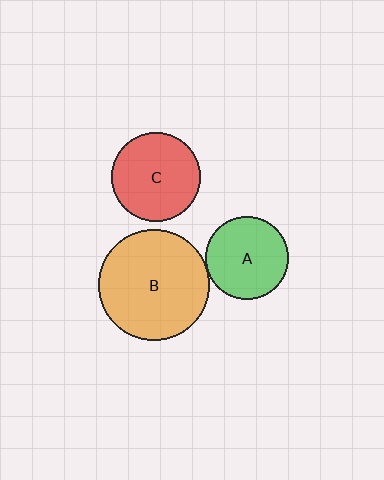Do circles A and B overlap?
Yes.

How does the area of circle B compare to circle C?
Approximately 1.6 times.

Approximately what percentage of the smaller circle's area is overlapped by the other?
Approximately 5%.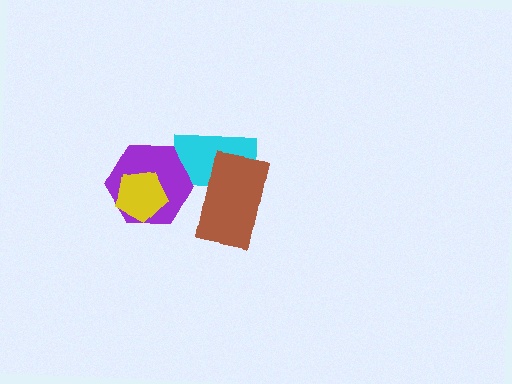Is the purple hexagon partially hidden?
Yes, it is partially covered by another shape.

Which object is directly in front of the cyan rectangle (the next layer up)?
The purple hexagon is directly in front of the cyan rectangle.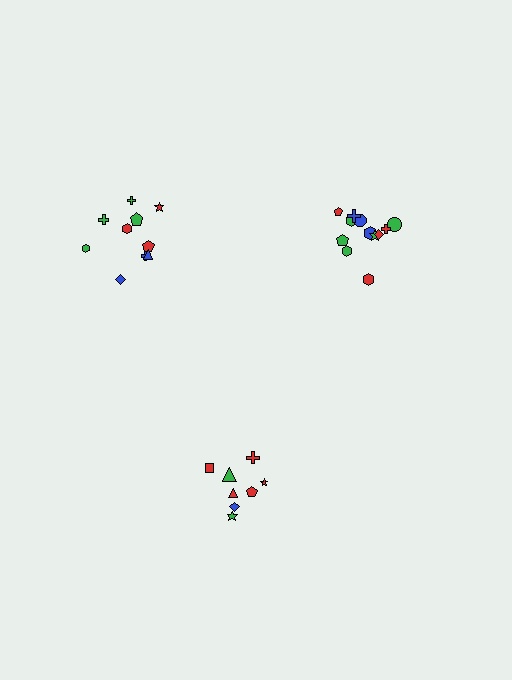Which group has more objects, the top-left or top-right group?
The top-right group.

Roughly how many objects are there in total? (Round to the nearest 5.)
Roughly 30 objects in total.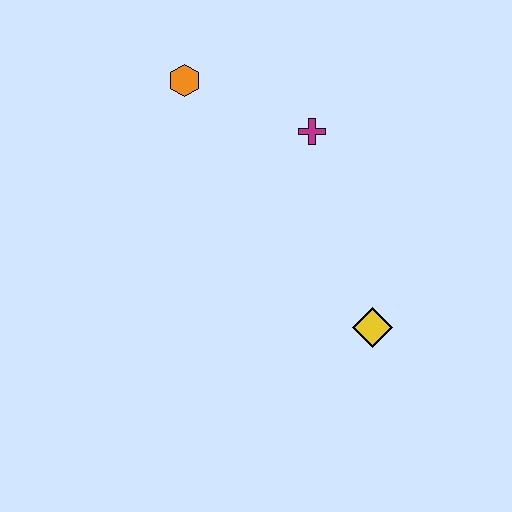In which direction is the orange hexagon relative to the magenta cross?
The orange hexagon is to the left of the magenta cross.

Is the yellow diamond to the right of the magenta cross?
Yes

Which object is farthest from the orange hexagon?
The yellow diamond is farthest from the orange hexagon.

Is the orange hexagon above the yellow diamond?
Yes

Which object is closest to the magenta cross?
The orange hexagon is closest to the magenta cross.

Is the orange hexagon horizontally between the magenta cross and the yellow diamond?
No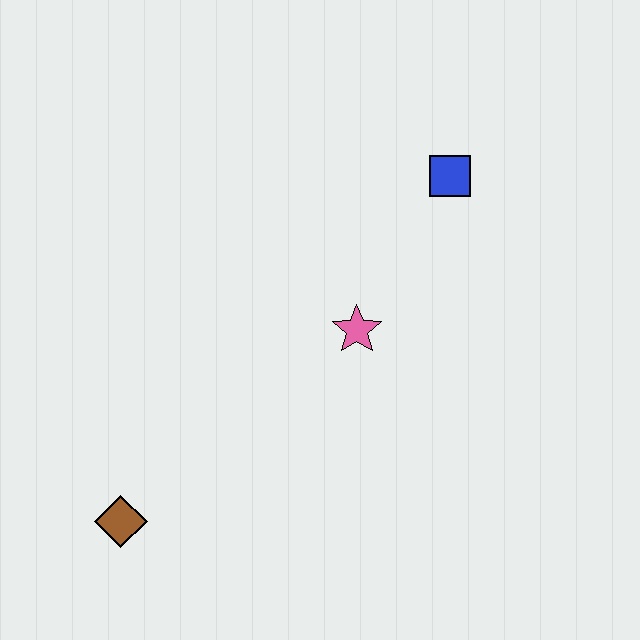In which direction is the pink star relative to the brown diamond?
The pink star is to the right of the brown diamond.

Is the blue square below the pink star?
No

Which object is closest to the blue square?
The pink star is closest to the blue square.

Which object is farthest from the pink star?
The brown diamond is farthest from the pink star.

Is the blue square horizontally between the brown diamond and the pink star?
No